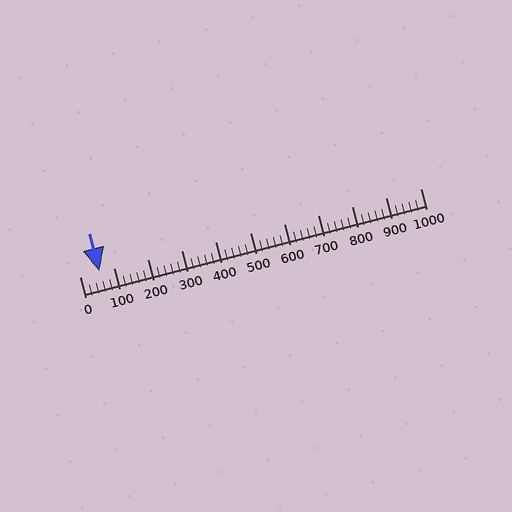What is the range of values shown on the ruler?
The ruler shows values from 0 to 1000.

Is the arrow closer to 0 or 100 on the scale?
The arrow is closer to 100.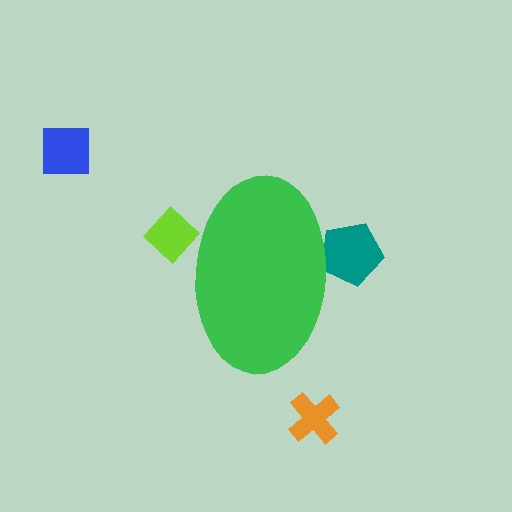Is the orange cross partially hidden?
No, the orange cross is fully visible.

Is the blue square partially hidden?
No, the blue square is fully visible.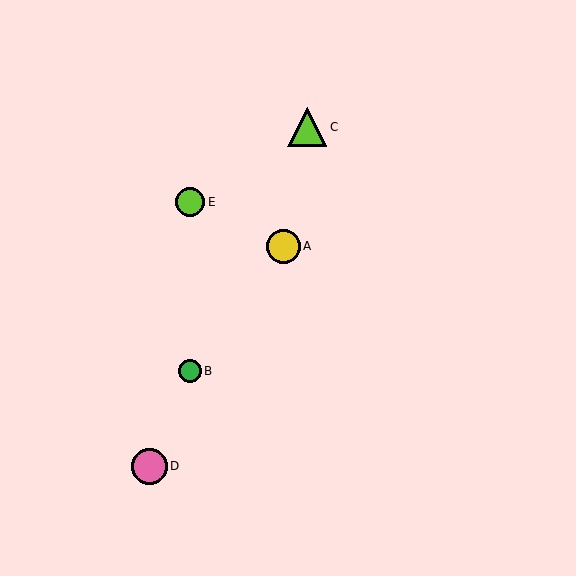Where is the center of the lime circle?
The center of the lime circle is at (190, 202).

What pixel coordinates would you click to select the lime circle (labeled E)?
Click at (190, 202) to select the lime circle E.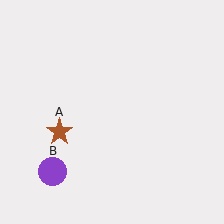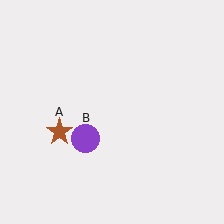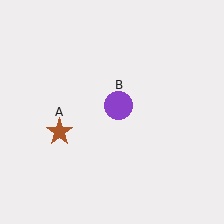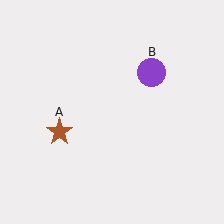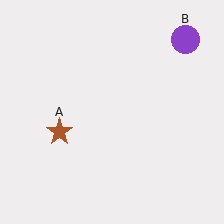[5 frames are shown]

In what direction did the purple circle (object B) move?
The purple circle (object B) moved up and to the right.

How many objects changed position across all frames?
1 object changed position: purple circle (object B).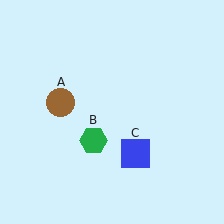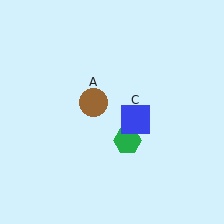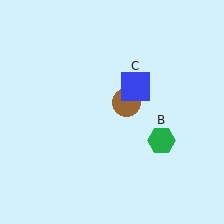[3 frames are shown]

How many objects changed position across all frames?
3 objects changed position: brown circle (object A), green hexagon (object B), blue square (object C).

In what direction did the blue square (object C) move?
The blue square (object C) moved up.